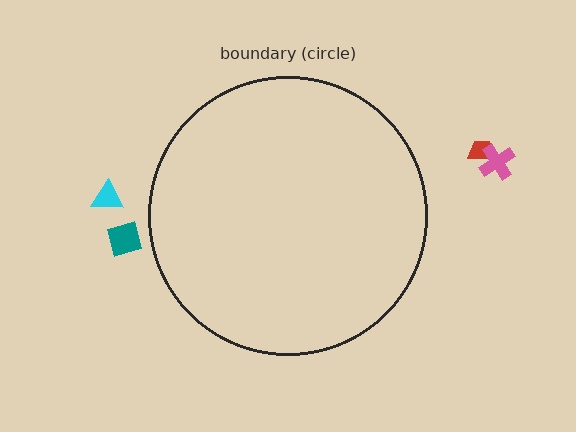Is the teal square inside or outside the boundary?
Outside.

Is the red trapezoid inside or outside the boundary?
Outside.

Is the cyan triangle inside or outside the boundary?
Outside.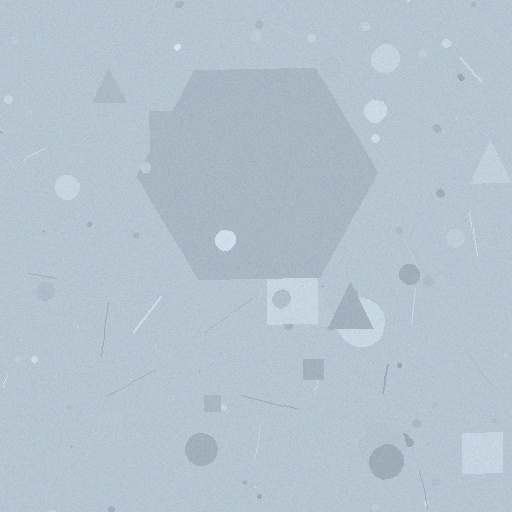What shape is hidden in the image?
A hexagon is hidden in the image.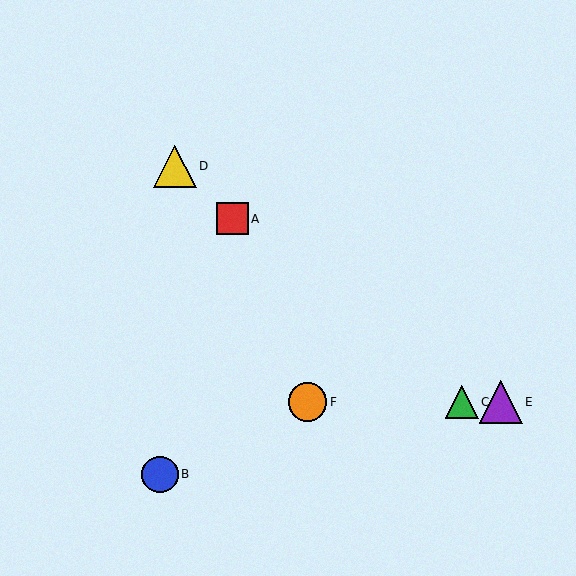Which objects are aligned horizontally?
Objects C, E, F are aligned horizontally.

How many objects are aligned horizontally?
3 objects (C, E, F) are aligned horizontally.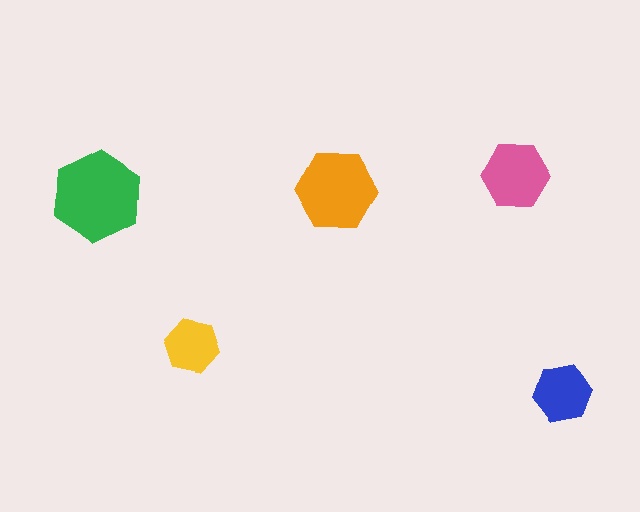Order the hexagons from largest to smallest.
the green one, the orange one, the pink one, the blue one, the yellow one.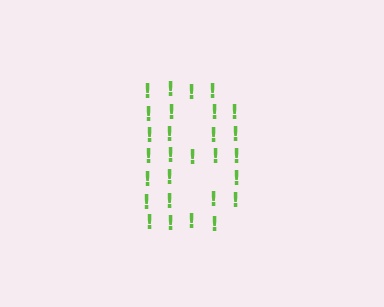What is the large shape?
The large shape is the letter B.